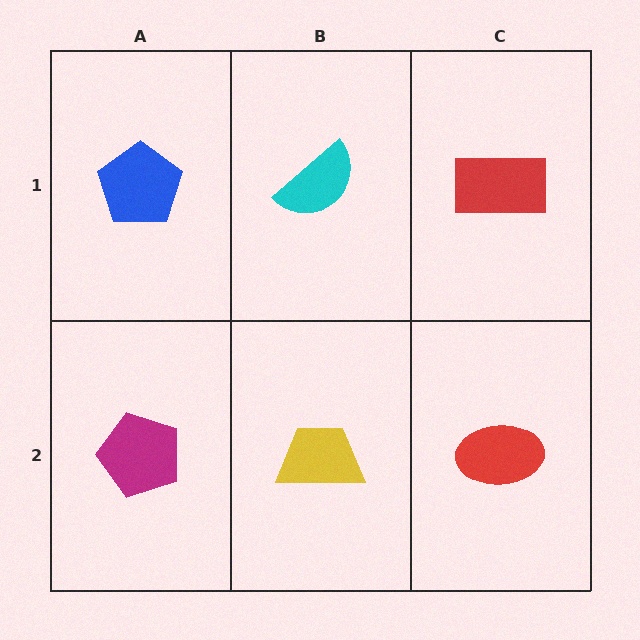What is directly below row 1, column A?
A magenta pentagon.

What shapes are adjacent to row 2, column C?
A red rectangle (row 1, column C), a yellow trapezoid (row 2, column B).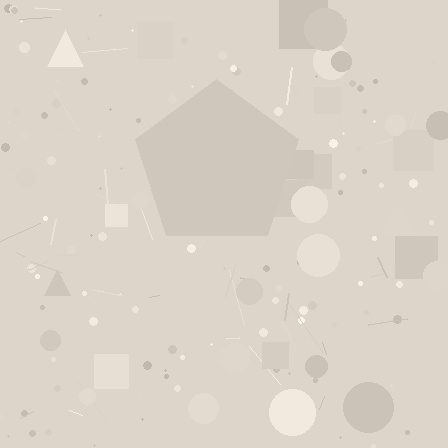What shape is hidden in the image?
A pentagon is hidden in the image.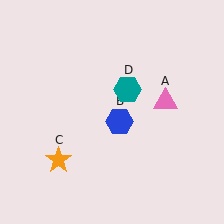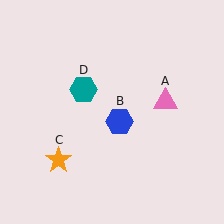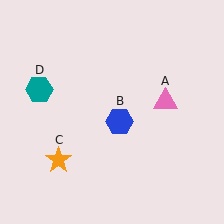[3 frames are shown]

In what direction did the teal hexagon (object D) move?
The teal hexagon (object D) moved left.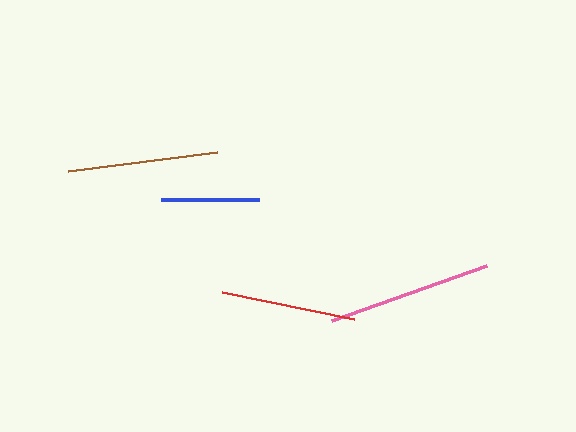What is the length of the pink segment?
The pink segment is approximately 164 pixels long.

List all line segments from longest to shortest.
From longest to shortest: pink, brown, red, blue.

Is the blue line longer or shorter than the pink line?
The pink line is longer than the blue line.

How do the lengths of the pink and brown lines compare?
The pink and brown lines are approximately the same length.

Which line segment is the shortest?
The blue line is the shortest at approximately 97 pixels.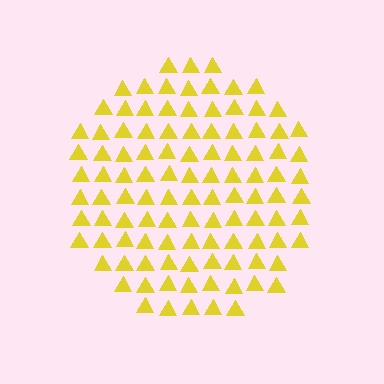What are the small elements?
The small elements are triangles.